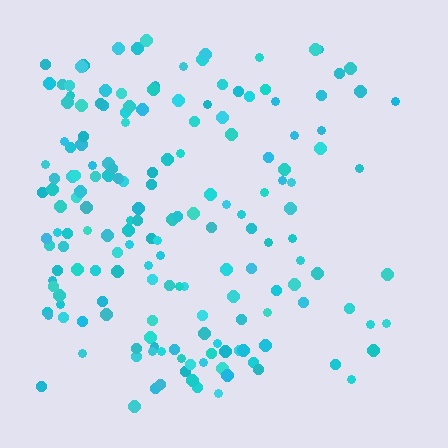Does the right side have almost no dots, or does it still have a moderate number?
Still a moderate number, just noticeably fewer than the left.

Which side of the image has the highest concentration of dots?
The left.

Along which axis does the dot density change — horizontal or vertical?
Horizontal.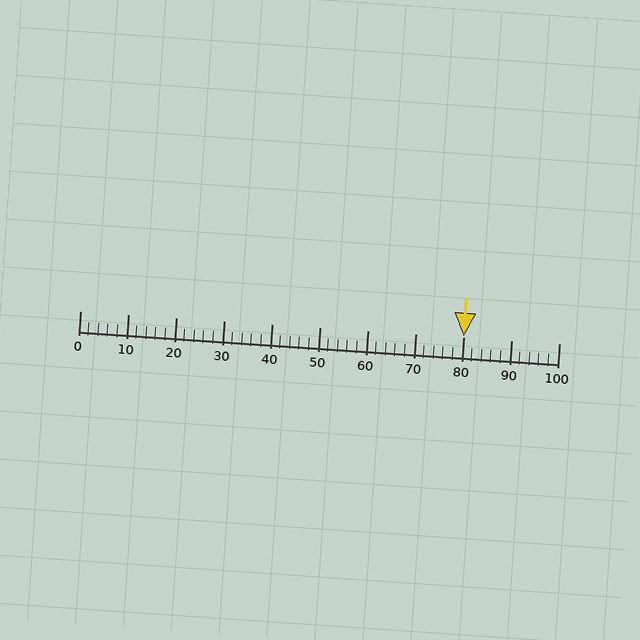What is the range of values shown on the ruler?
The ruler shows values from 0 to 100.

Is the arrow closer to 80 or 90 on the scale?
The arrow is closer to 80.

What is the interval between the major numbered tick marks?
The major tick marks are spaced 10 units apart.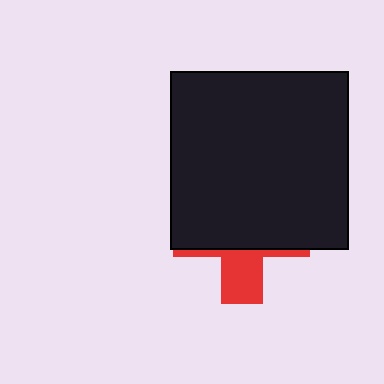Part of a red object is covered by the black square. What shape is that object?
It is a cross.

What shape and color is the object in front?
The object in front is a black square.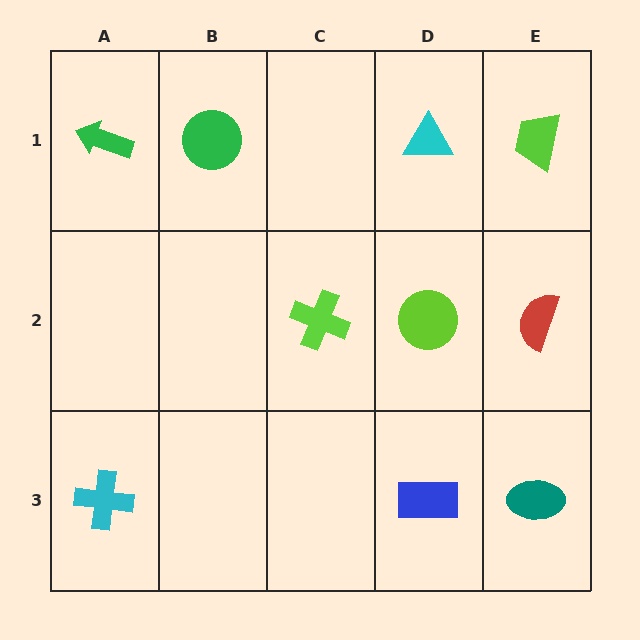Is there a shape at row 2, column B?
No, that cell is empty.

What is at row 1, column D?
A cyan triangle.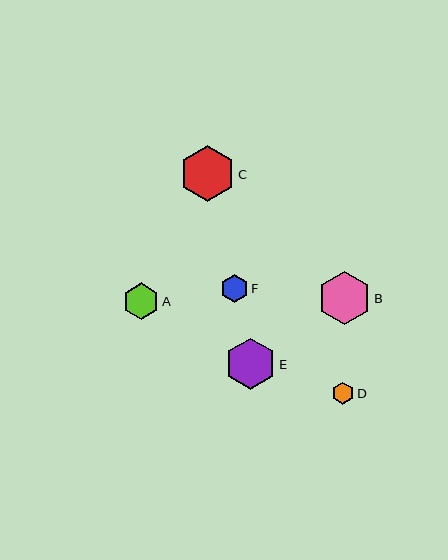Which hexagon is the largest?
Hexagon C is the largest with a size of approximately 55 pixels.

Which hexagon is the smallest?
Hexagon D is the smallest with a size of approximately 22 pixels.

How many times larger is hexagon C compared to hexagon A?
Hexagon C is approximately 1.5 times the size of hexagon A.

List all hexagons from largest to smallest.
From largest to smallest: C, B, E, A, F, D.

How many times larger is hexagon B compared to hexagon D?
Hexagon B is approximately 2.4 times the size of hexagon D.